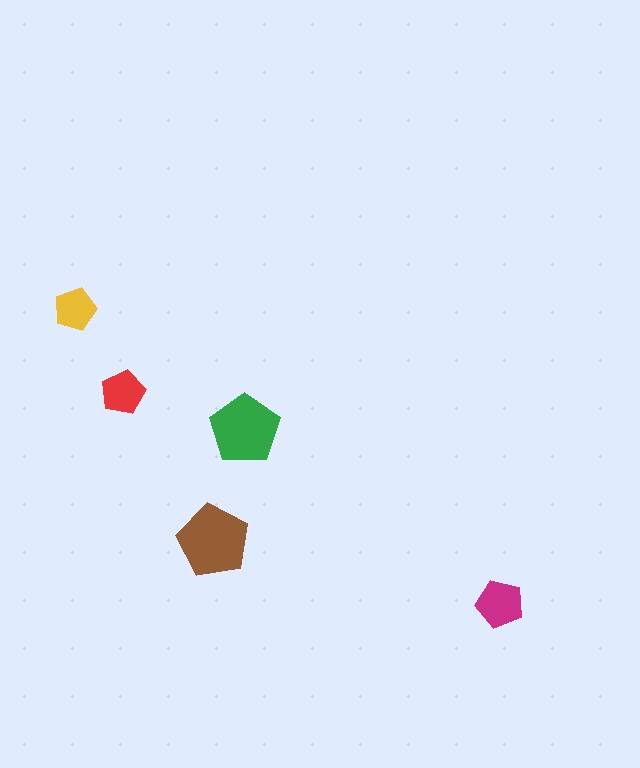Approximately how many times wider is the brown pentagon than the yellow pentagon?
About 1.5 times wider.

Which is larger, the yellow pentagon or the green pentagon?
The green one.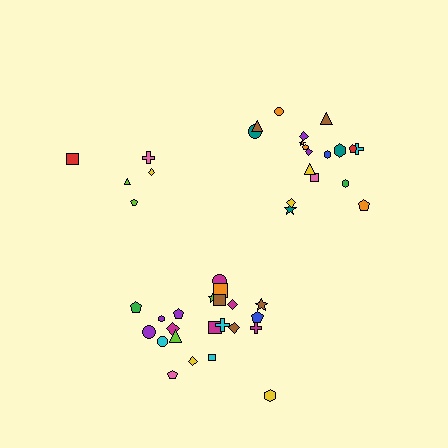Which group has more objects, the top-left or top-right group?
The top-right group.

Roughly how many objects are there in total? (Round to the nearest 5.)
Roughly 45 objects in total.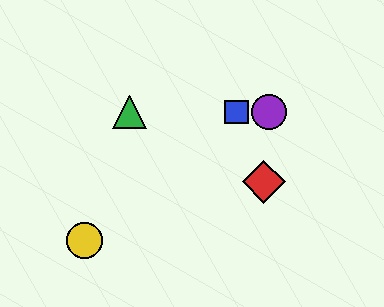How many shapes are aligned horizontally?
3 shapes (the blue square, the green triangle, the purple circle) are aligned horizontally.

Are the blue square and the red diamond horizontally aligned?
No, the blue square is at y≈112 and the red diamond is at y≈182.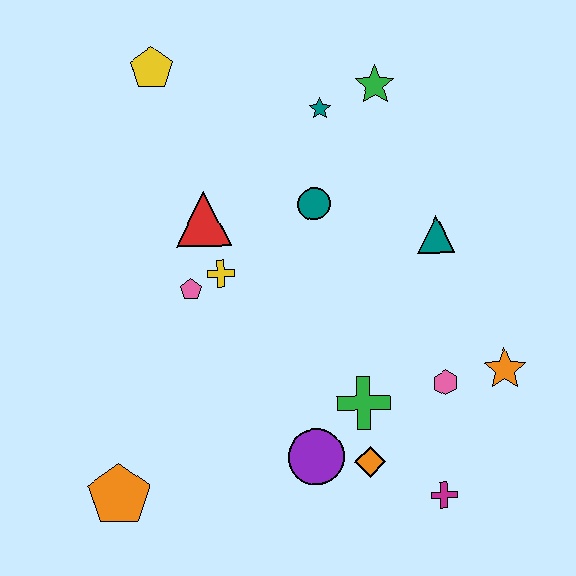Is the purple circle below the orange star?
Yes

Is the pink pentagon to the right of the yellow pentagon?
Yes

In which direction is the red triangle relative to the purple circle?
The red triangle is above the purple circle.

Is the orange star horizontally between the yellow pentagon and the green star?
No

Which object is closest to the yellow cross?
The pink pentagon is closest to the yellow cross.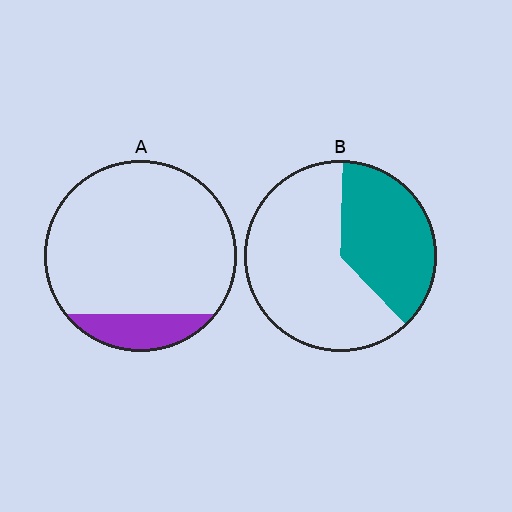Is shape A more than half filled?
No.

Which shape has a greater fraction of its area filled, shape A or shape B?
Shape B.